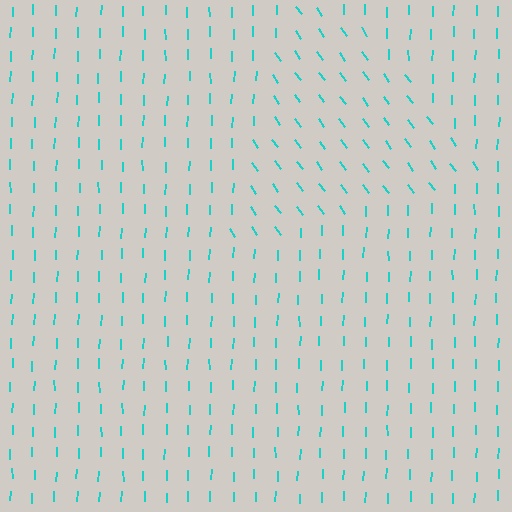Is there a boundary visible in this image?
Yes, there is a texture boundary formed by a change in line orientation.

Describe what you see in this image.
The image is filled with small cyan line segments. A triangle region in the image has lines oriented differently from the surrounding lines, creating a visible texture boundary.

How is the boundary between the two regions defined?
The boundary is defined purely by a change in line orientation (approximately 37 degrees difference). All lines are the same color and thickness.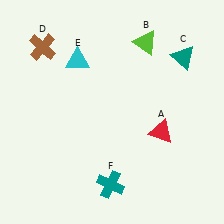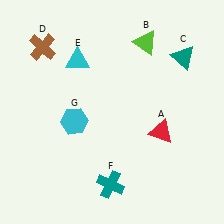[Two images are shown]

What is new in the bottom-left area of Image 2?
A cyan hexagon (G) was added in the bottom-left area of Image 2.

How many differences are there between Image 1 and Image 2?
There is 1 difference between the two images.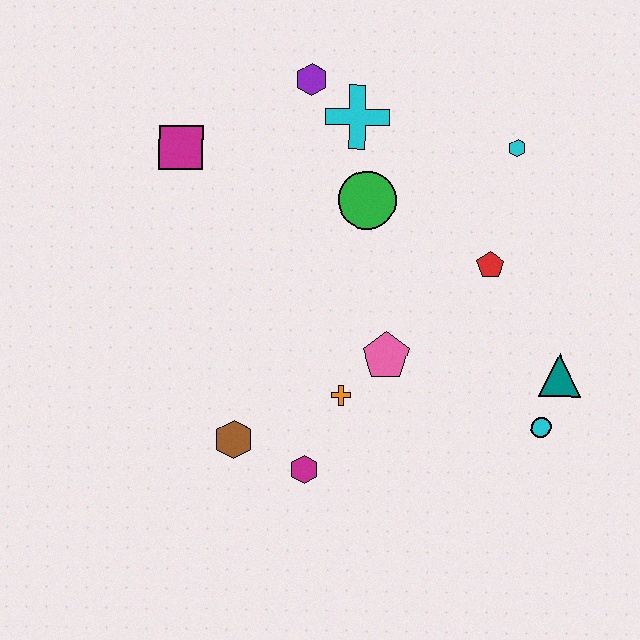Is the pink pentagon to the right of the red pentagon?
No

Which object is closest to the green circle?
The cyan cross is closest to the green circle.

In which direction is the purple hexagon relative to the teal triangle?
The purple hexagon is above the teal triangle.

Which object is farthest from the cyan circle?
The magenta square is farthest from the cyan circle.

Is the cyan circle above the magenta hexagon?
Yes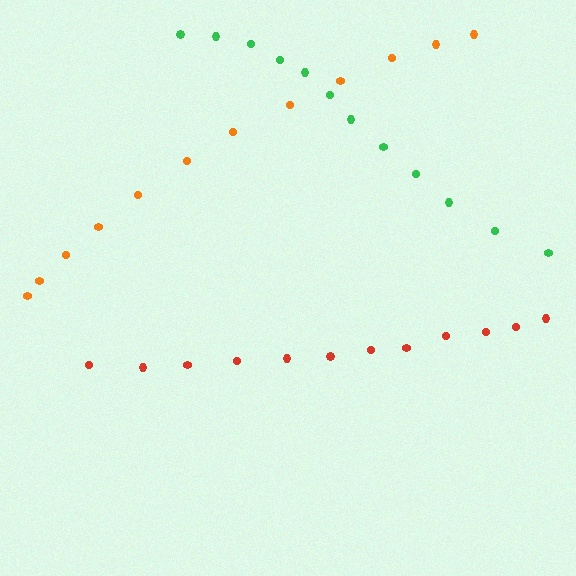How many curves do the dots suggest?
There are 3 distinct paths.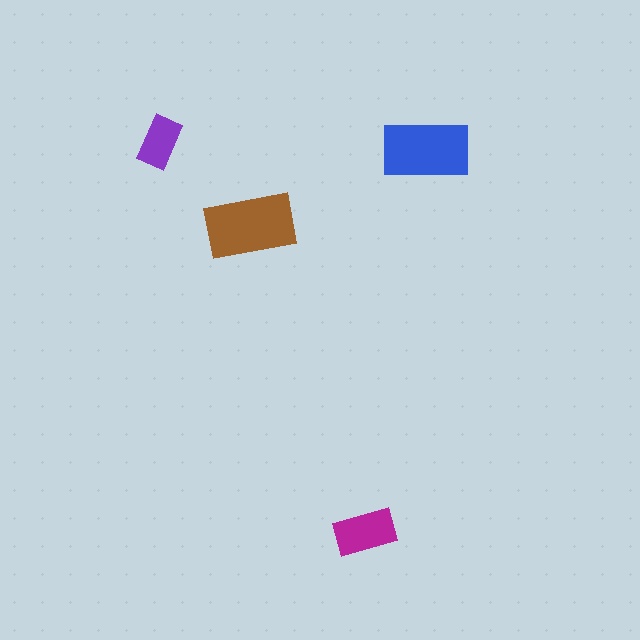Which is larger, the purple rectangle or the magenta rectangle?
The magenta one.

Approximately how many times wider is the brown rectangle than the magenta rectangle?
About 1.5 times wider.